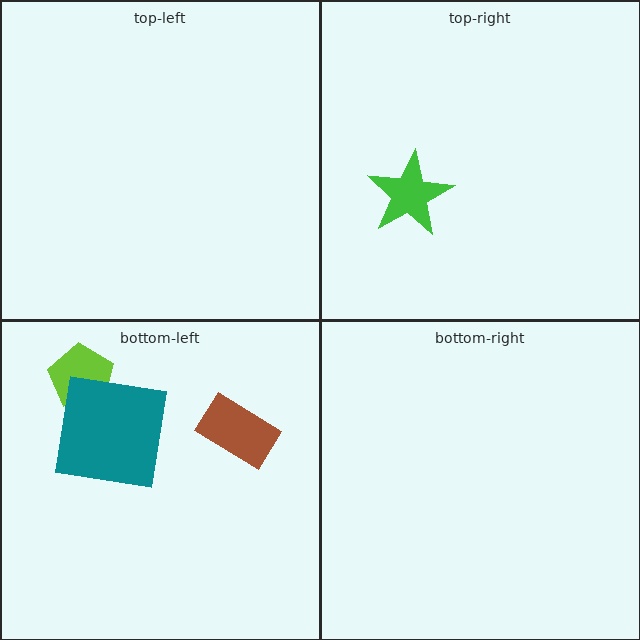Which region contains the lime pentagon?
The bottom-left region.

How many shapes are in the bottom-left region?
3.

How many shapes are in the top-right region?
1.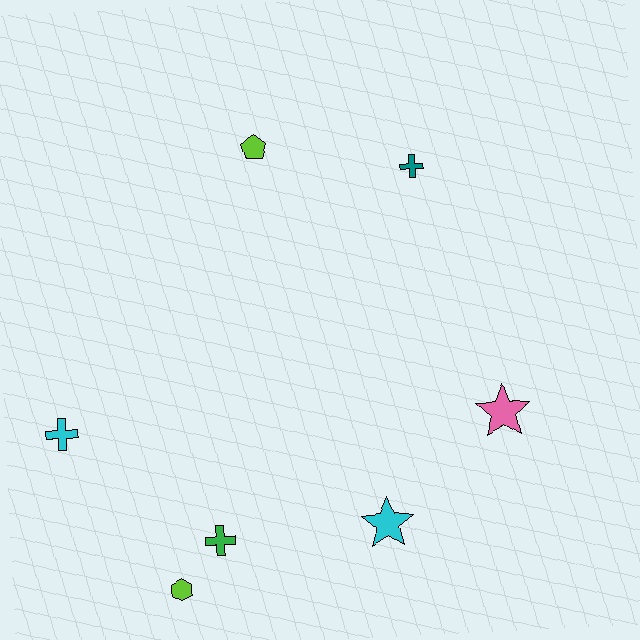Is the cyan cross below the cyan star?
No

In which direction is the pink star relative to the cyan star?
The pink star is to the right of the cyan star.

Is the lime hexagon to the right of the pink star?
No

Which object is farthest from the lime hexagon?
The teal cross is farthest from the lime hexagon.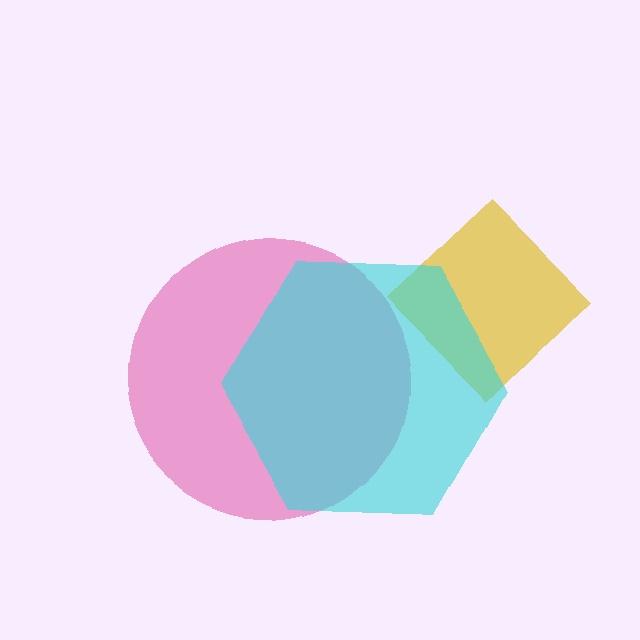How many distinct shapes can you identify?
There are 3 distinct shapes: a pink circle, a yellow diamond, a cyan hexagon.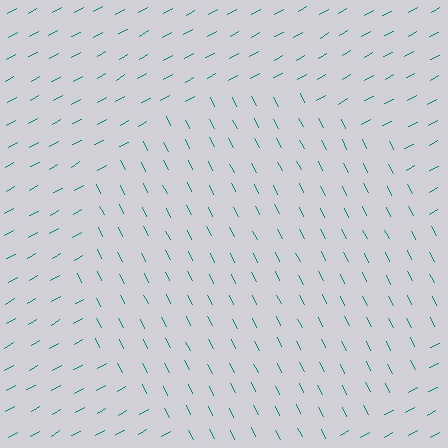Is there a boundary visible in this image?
Yes, there is a texture boundary formed by a change in line orientation.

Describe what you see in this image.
The image is filled with small teal line segments. A circle region in the image has lines oriented differently from the surrounding lines, creating a visible texture boundary.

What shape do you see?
I see a circle.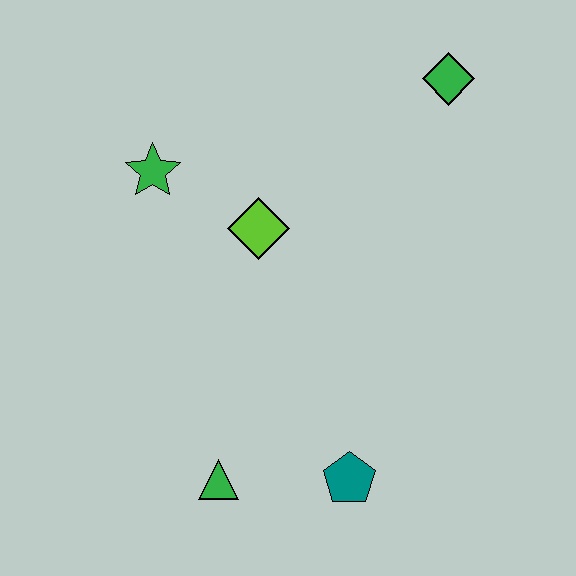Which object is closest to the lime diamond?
The green star is closest to the lime diamond.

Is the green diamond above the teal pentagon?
Yes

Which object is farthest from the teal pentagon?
The green diamond is farthest from the teal pentagon.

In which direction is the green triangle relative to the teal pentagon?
The green triangle is to the left of the teal pentagon.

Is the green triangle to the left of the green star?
No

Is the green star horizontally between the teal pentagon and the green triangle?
No